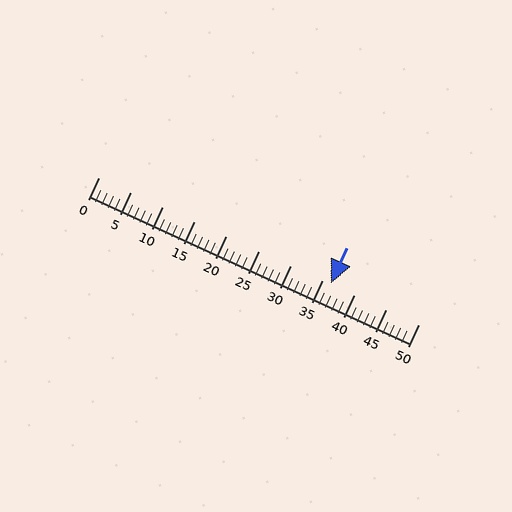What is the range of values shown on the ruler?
The ruler shows values from 0 to 50.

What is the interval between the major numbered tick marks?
The major tick marks are spaced 5 units apart.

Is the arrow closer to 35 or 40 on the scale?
The arrow is closer to 35.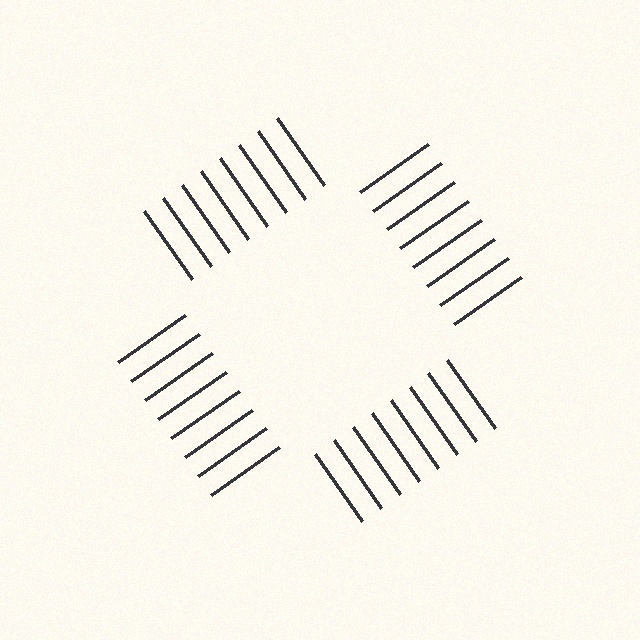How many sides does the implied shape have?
4 sides — the line-ends trace a square.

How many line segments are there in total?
32 — 8 along each of the 4 edges.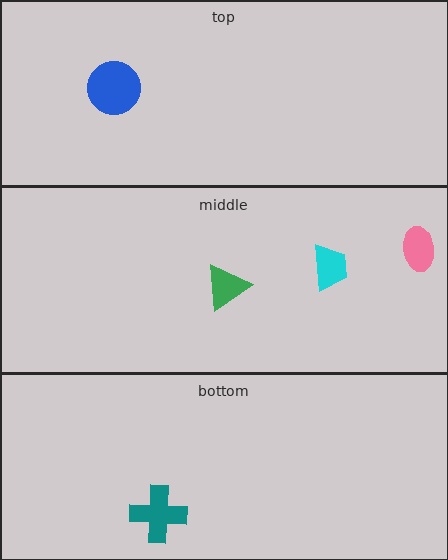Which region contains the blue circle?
The top region.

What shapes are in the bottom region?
The teal cross.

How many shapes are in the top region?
1.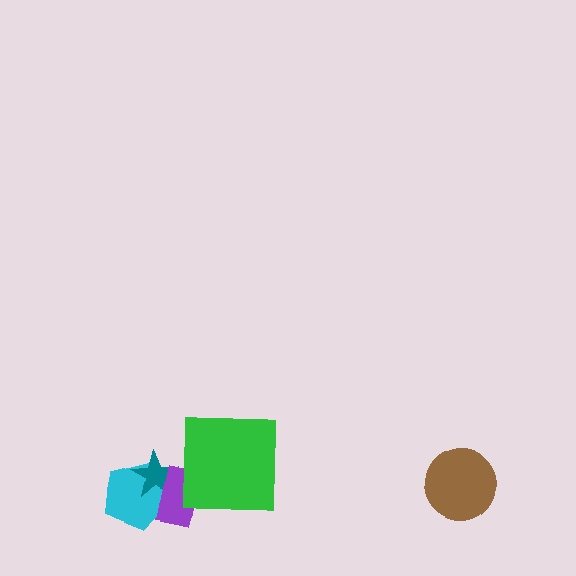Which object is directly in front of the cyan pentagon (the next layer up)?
The teal star is directly in front of the cyan pentagon.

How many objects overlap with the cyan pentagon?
2 objects overlap with the cyan pentagon.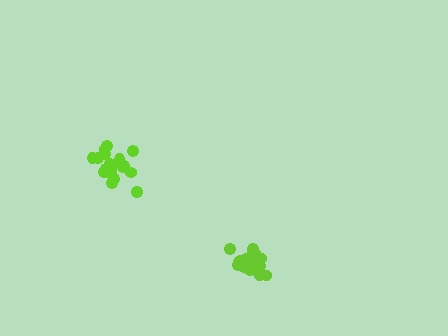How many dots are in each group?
Group 1: 20 dots, Group 2: 21 dots (41 total).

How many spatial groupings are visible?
There are 2 spatial groupings.